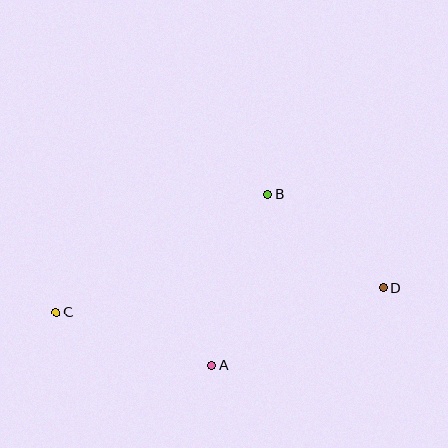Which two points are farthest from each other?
Points C and D are farthest from each other.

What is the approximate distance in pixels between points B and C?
The distance between B and C is approximately 242 pixels.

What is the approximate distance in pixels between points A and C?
The distance between A and C is approximately 164 pixels.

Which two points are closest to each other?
Points B and D are closest to each other.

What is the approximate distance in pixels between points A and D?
The distance between A and D is approximately 189 pixels.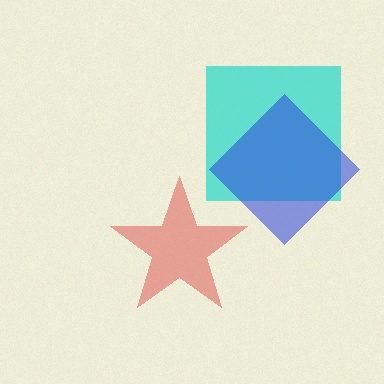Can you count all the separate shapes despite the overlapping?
Yes, there are 3 separate shapes.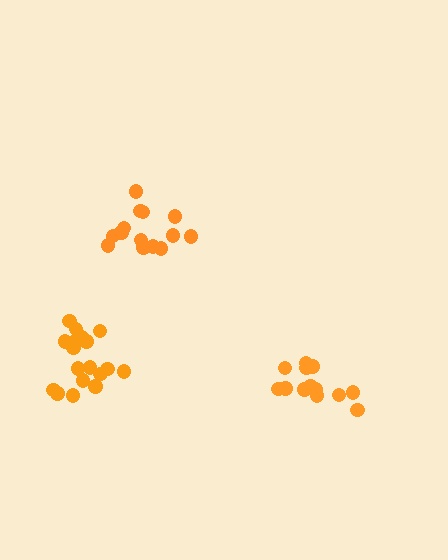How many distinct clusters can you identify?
There are 3 distinct clusters.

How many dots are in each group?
Group 1: 19 dots, Group 2: 14 dots, Group 3: 14 dots (47 total).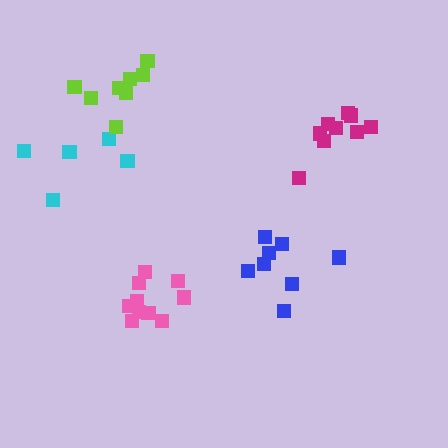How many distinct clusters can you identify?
There are 5 distinct clusters.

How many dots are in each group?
Group 1: 10 dots, Group 2: 8 dots, Group 3: 5 dots, Group 4: 8 dots, Group 5: 10 dots (41 total).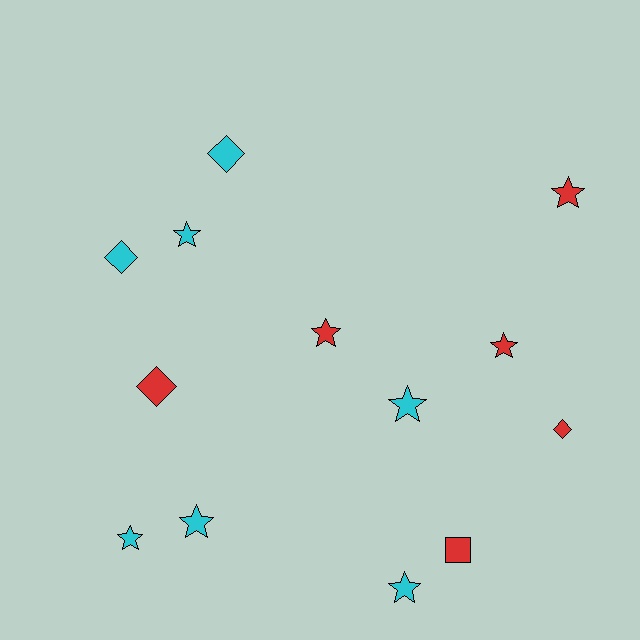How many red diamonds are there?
There are 2 red diamonds.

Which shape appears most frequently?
Star, with 8 objects.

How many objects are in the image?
There are 13 objects.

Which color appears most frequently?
Cyan, with 7 objects.